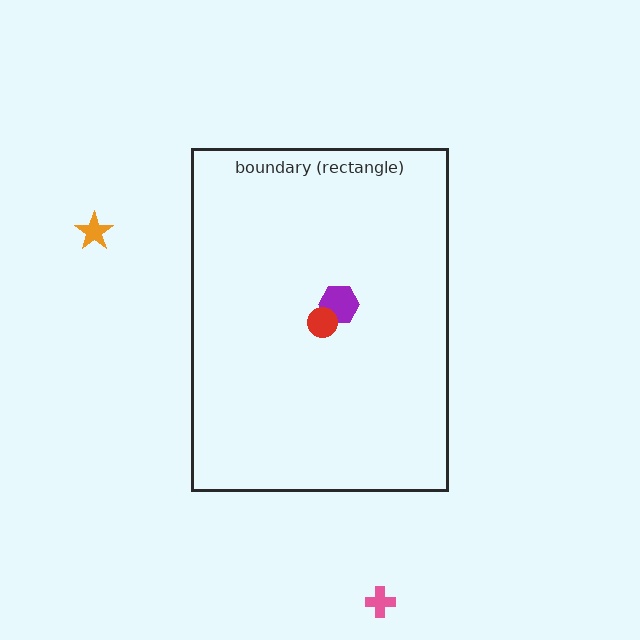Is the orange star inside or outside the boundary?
Outside.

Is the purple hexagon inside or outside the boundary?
Inside.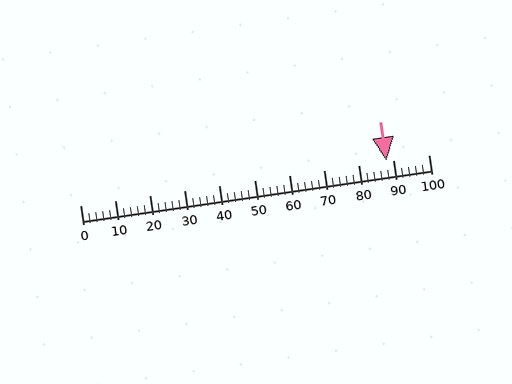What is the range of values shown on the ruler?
The ruler shows values from 0 to 100.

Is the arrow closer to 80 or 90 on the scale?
The arrow is closer to 90.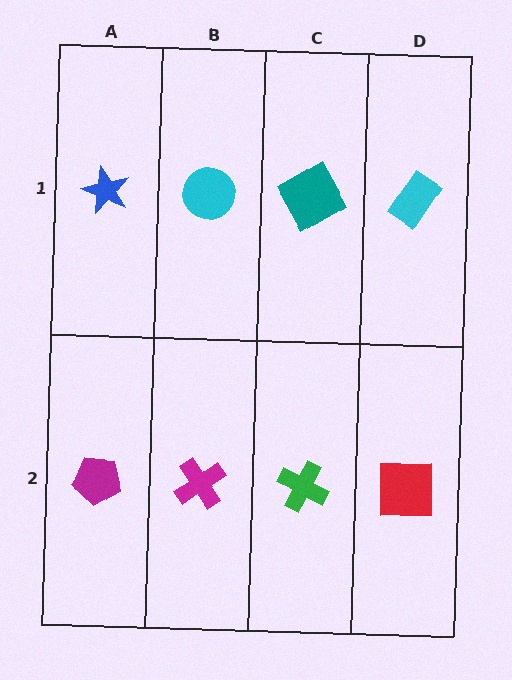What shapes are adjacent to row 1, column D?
A red square (row 2, column D), a teal square (row 1, column C).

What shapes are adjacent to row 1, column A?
A magenta pentagon (row 2, column A), a cyan circle (row 1, column B).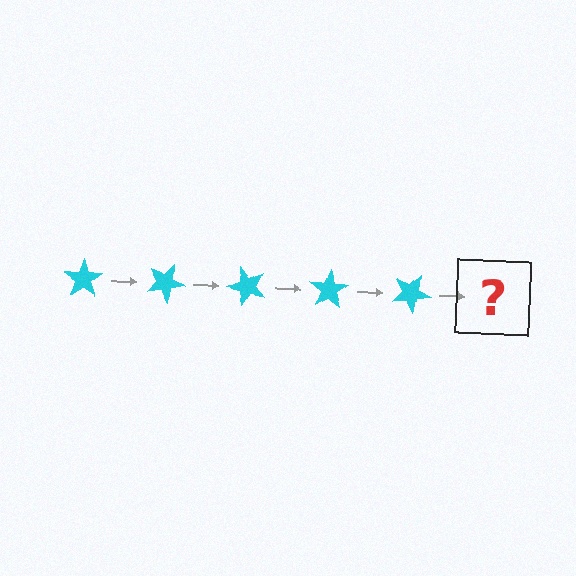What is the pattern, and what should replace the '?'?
The pattern is that the star rotates 25 degrees each step. The '?' should be a cyan star rotated 125 degrees.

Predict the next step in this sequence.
The next step is a cyan star rotated 125 degrees.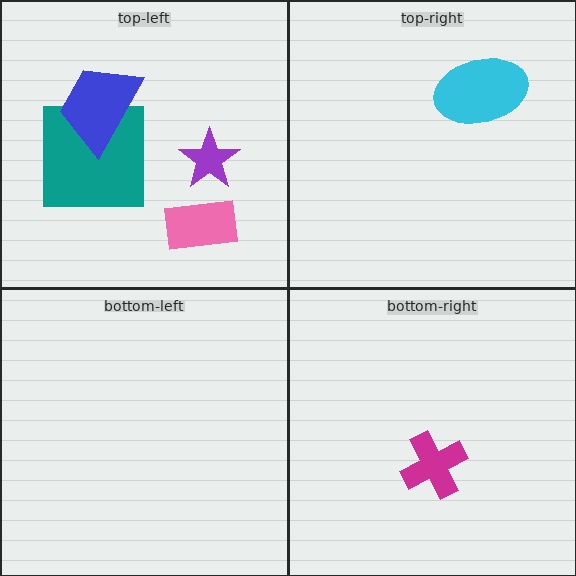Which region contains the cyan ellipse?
The top-right region.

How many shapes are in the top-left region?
4.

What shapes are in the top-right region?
The cyan ellipse.